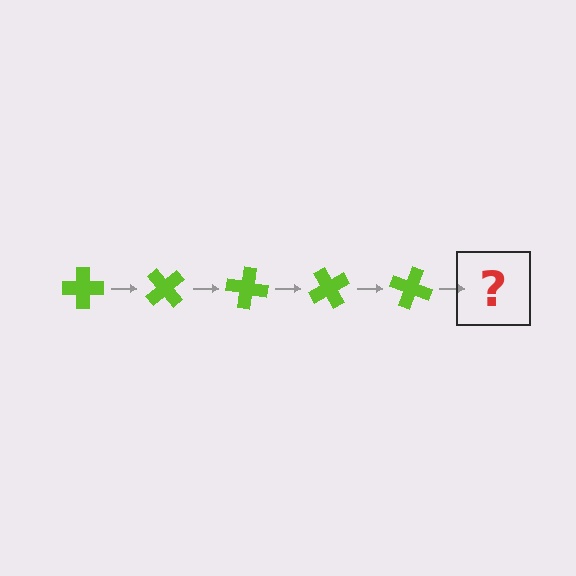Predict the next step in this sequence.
The next step is a lime cross rotated 250 degrees.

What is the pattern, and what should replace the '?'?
The pattern is that the cross rotates 50 degrees each step. The '?' should be a lime cross rotated 250 degrees.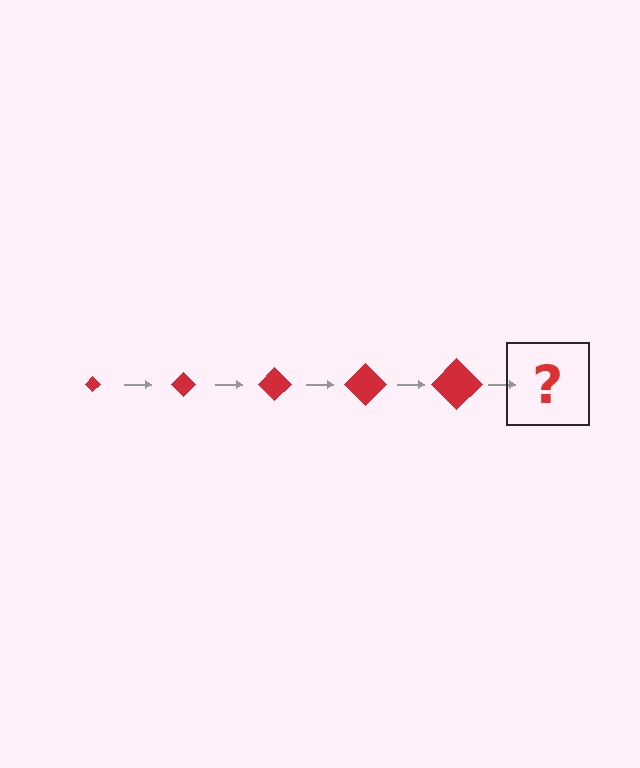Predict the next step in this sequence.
The next step is a red diamond, larger than the previous one.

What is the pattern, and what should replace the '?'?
The pattern is that the diamond gets progressively larger each step. The '?' should be a red diamond, larger than the previous one.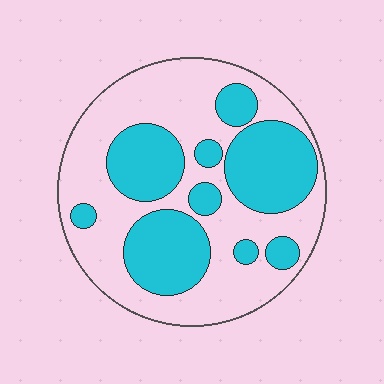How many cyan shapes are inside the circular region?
9.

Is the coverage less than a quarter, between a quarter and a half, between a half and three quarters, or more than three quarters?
Between a quarter and a half.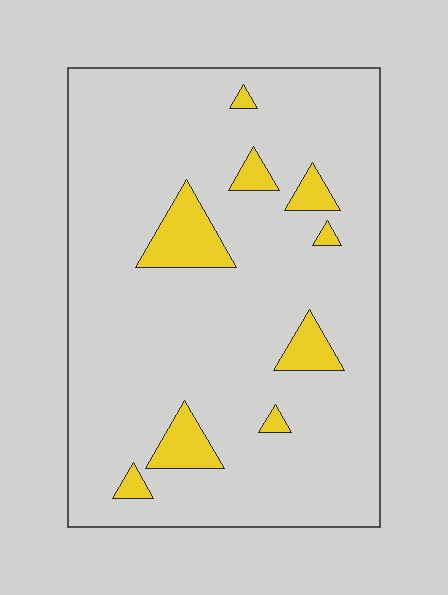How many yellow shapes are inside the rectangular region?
9.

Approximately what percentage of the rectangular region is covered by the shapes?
Approximately 10%.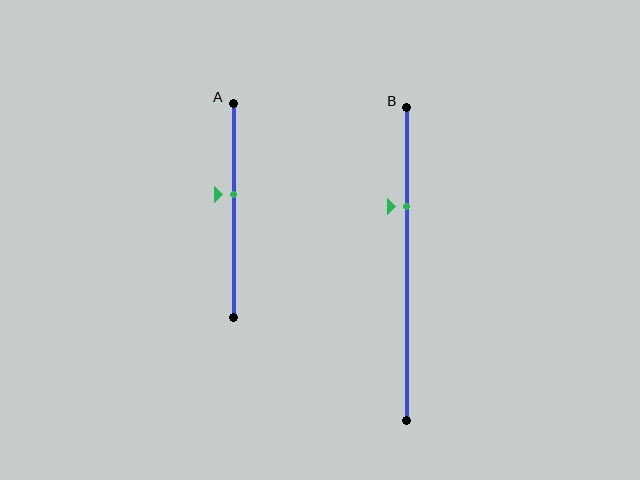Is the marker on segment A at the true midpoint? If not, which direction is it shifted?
No, the marker on segment A is shifted upward by about 7% of the segment length.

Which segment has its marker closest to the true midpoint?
Segment A has its marker closest to the true midpoint.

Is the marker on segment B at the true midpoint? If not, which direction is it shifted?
No, the marker on segment B is shifted upward by about 18% of the segment length.